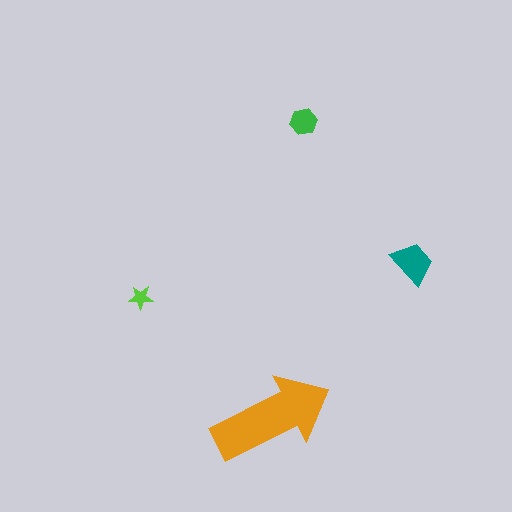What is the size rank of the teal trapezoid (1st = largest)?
2nd.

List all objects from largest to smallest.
The orange arrow, the teal trapezoid, the green hexagon, the lime star.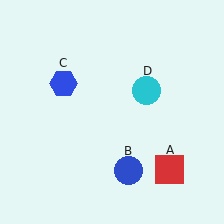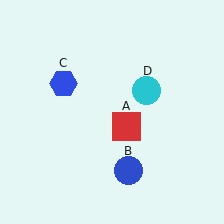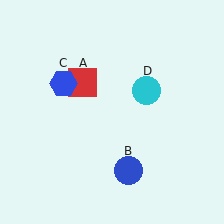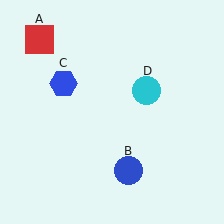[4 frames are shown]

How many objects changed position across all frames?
1 object changed position: red square (object A).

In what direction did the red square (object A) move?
The red square (object A) moved up and to the left.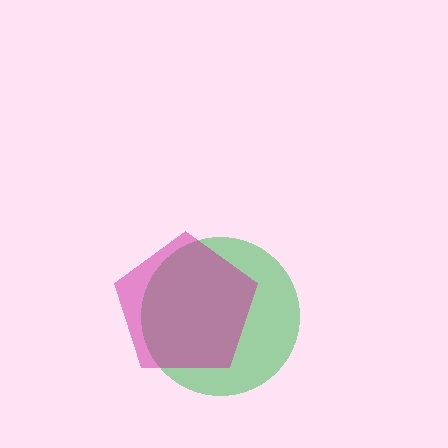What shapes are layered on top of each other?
The layered shapes are: a green circle, a magenta pentagon.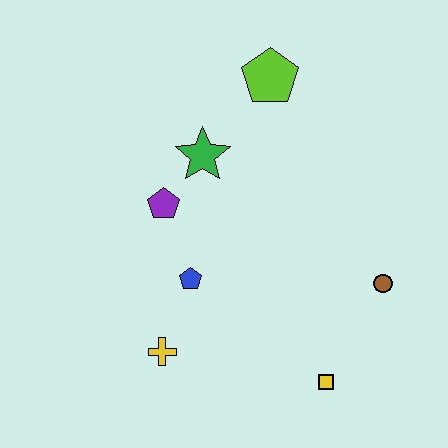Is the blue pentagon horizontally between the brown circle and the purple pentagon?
Yes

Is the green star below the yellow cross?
No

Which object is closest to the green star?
The purple pentagon is closest to the green star.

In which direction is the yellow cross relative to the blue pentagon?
The yellow cross is below the blue pentagon.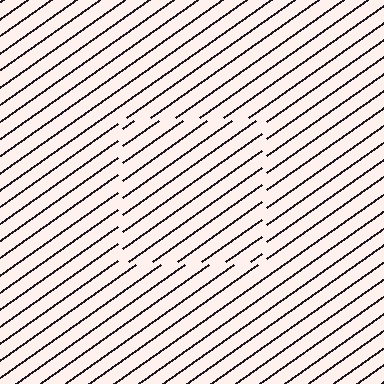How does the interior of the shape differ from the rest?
The interior of the shape contains the same grating, shifted by half a period — the contour is defined by the phase discontinuity where line-ends from the inner and outer gratings abut.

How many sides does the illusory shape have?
4 sides — the line-ends trace a square.